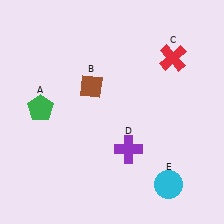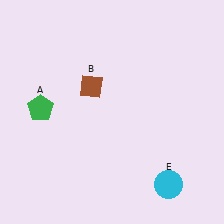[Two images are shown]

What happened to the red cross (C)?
The red cross (C) was removed in Image 2. It was in the top-right area of Image 1.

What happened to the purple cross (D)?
The purple cross (D) was removed in Image 2. It was in the bottom-right area of Image 1.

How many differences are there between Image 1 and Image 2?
There are 2 differences between the two images.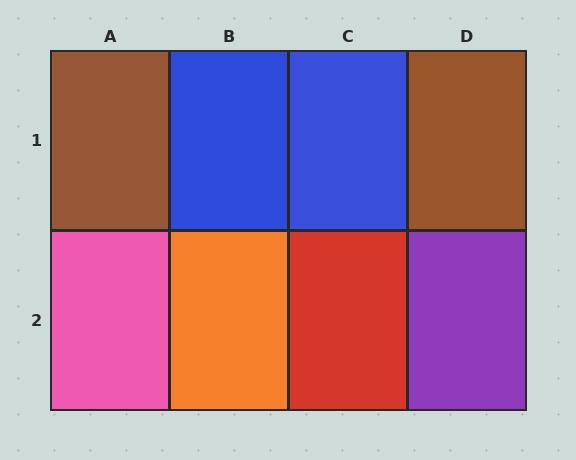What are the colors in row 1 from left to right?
Brown, blue, blue, brown.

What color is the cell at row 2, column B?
Orange.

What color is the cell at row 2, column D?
Purple.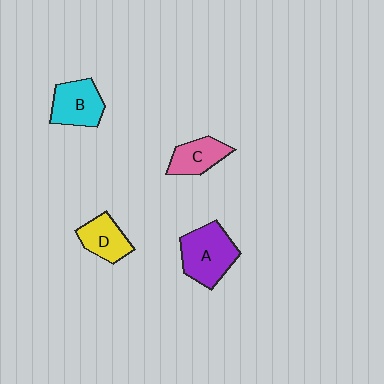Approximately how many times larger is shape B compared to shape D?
Approximately 1.2 times.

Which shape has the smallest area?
Shape C (pink).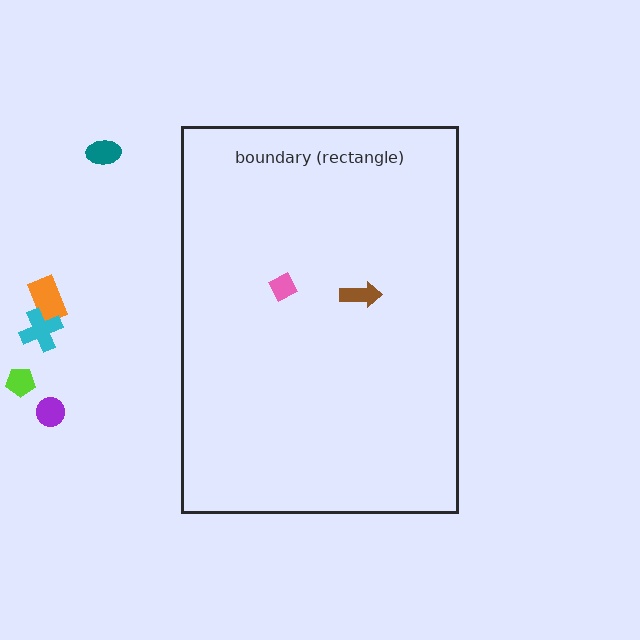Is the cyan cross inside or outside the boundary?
Outside.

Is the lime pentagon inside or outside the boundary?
Outside.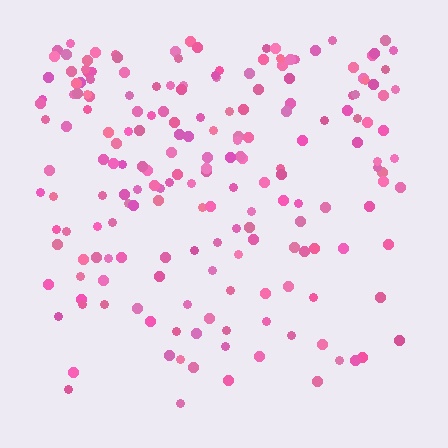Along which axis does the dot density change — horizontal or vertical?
Vertical.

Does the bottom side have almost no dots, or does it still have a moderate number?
Still a moderate number, just noticeably fewer than the top.